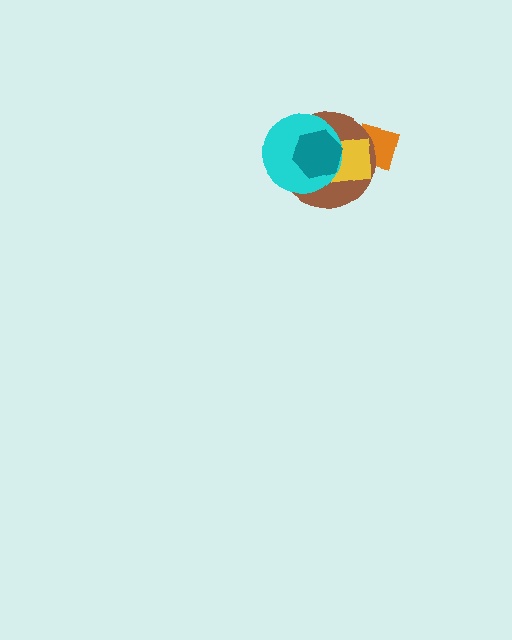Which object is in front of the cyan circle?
The teal hexagon is in front of the cyan circle.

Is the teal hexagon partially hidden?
No, no other shape covers it.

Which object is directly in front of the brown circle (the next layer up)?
The yellow square is directly in front of the brown circle.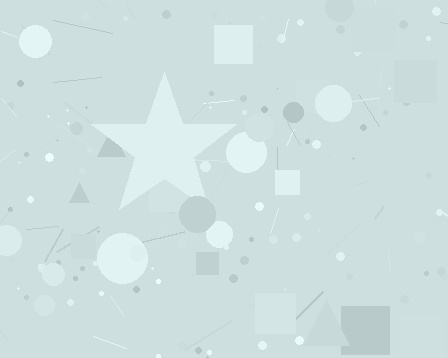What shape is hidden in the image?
A star is hidden in the image.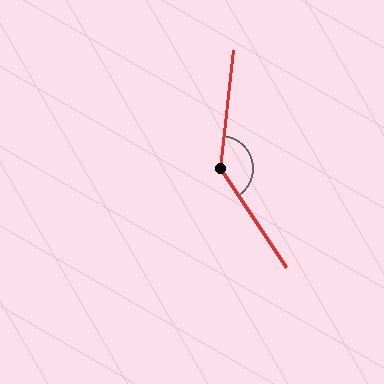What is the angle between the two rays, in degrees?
Approximately 140 degrees.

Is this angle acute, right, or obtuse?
It is obtuse.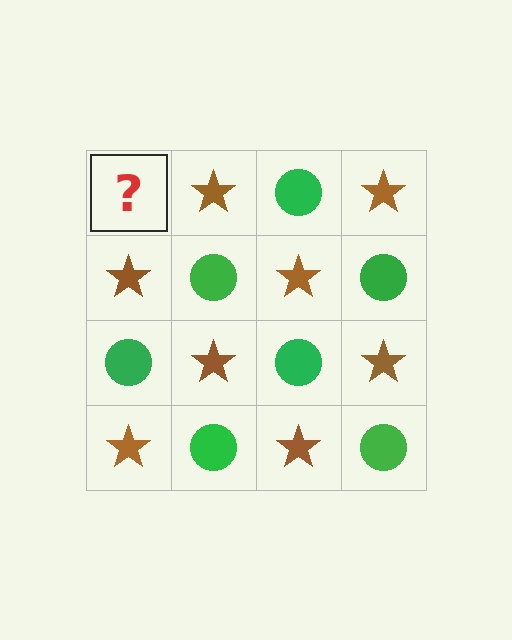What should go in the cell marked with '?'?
The missing cell should contain a green circle.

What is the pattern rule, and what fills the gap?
The rule is that it alternates green circle and brown star in a checkerboard pattern. The gap should be filled with a green circle.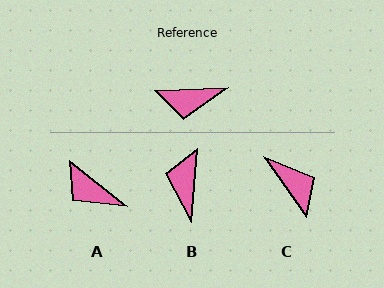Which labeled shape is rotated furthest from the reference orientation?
C, about 123 degrees away.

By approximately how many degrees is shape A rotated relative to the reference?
Approximately 41 degrees clockwise.